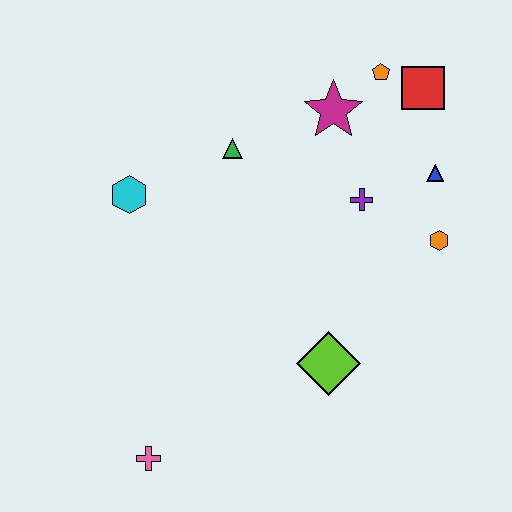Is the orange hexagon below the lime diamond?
No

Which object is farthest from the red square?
The pink cross is farthest from the red square.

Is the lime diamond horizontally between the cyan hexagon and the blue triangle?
Yes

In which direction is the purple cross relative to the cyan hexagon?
The purple cross is to the right of the cyan hexagon.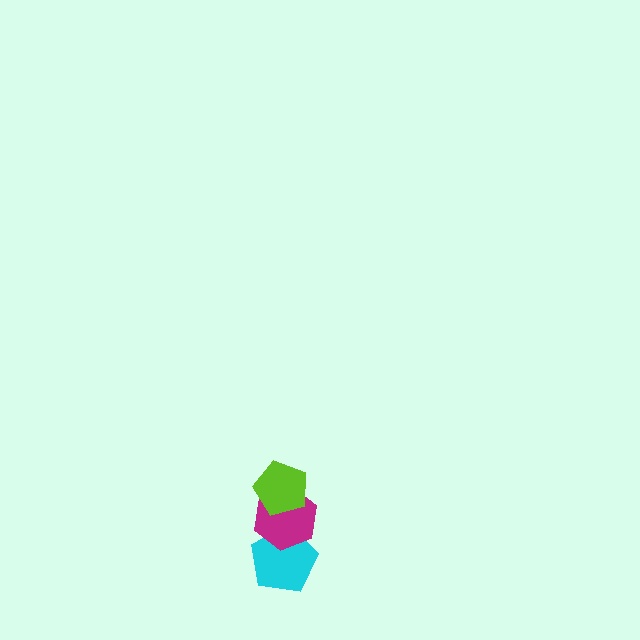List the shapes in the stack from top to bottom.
From top to bottom: the lime pentagon, the magenta hexagon, the cyan pentagon.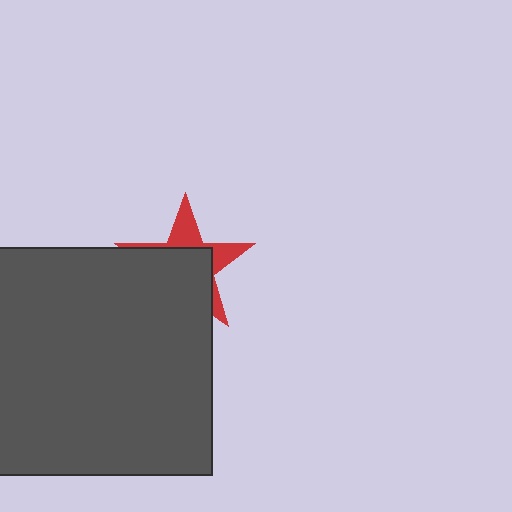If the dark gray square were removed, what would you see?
You would see the complete red star.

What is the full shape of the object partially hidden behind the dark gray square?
The partially hidden object is a red star.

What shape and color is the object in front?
The object in front is a dark gray square.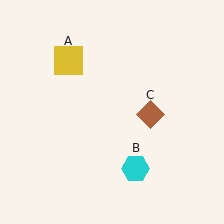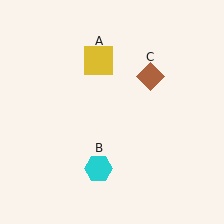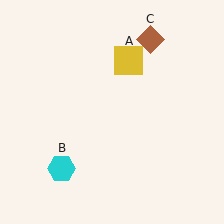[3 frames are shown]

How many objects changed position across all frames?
3 objects changed position: yellow square (object A), cyan hexagon (object B), brown diamond (object C).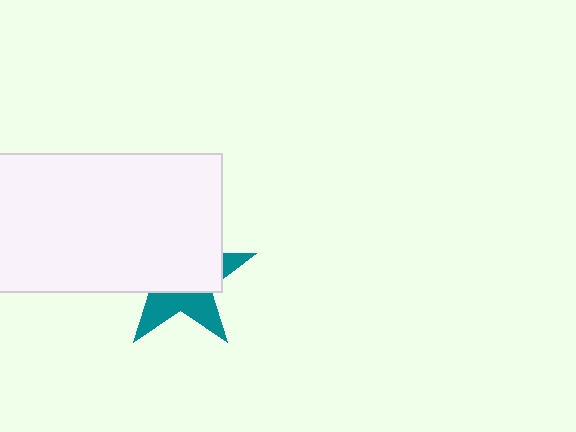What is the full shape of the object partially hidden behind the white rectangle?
The partially hidden object is a teal star.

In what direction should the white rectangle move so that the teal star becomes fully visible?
The white rectangle should move up. That is the shortest direction to clear the overlap and leave the teal star fully visible.